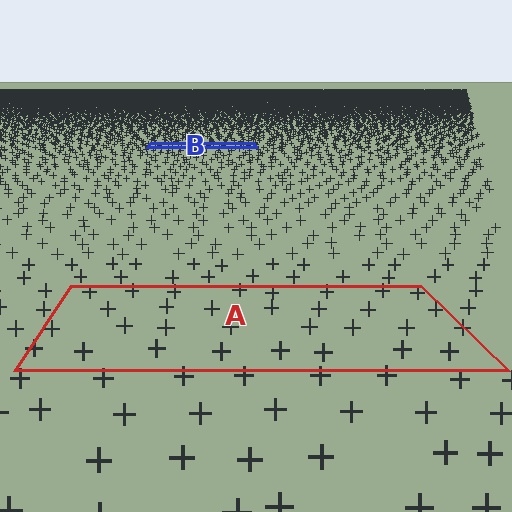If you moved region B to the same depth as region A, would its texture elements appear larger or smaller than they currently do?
They would appear larger. At a closer depth, the same texture elements are projected at a bigger on-screen size.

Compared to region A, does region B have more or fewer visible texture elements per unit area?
Region B has more texture elements per unit area — they are packed more densely because it is farther away.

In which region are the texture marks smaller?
The texture marks are smaller in region B, because it is farther away.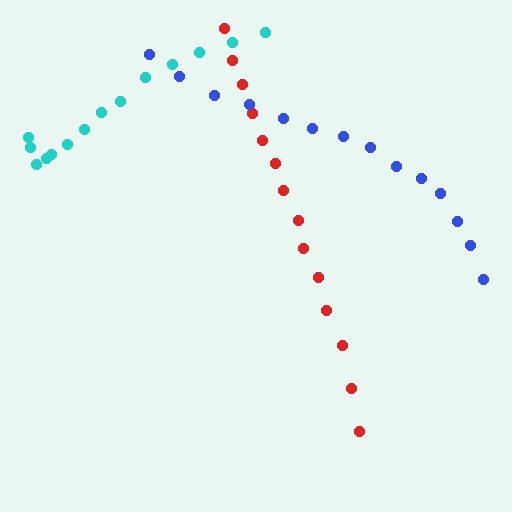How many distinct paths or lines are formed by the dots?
There are 3 distinct paths.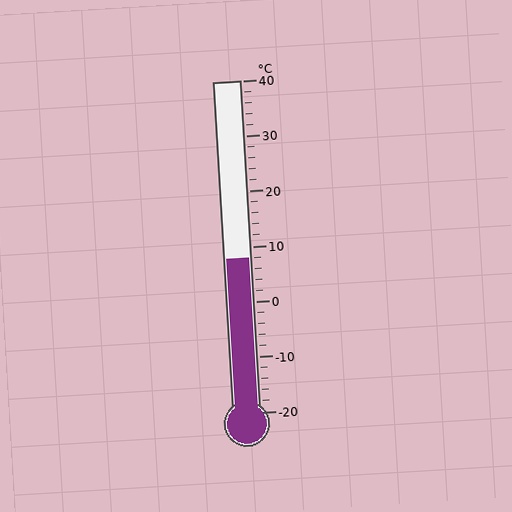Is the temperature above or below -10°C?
The temperature is above -10°C.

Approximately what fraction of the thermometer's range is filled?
The thermometer is filled to approximately 45% of its range.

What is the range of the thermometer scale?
The thermometer scale ranges from -20°C to 40°C.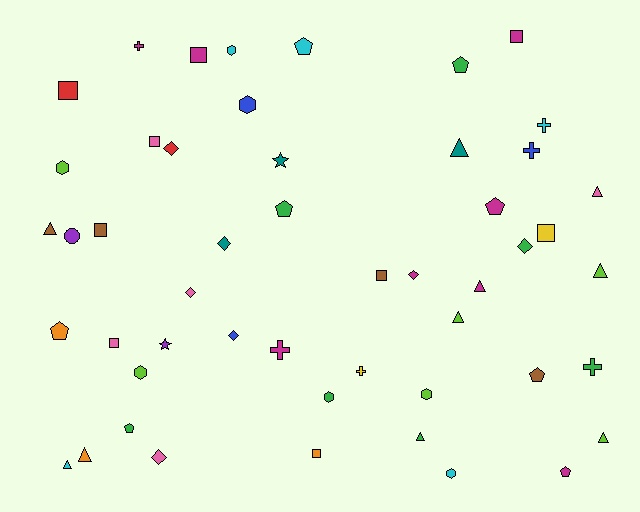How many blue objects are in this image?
There are 3 blue objects.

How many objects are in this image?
There are 50 objects.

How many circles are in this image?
There is 1 circle.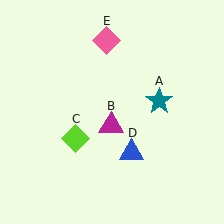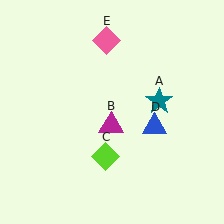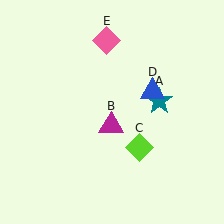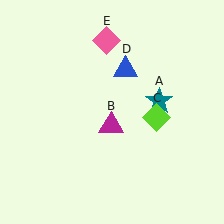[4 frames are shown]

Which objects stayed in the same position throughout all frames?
Teal star (object A) and magenta triangle (object B) and pink diamond (object E) remained stationary.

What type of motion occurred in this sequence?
The lime diamond (object C), blue triangle (object D) rotated counterclockwise around the center of the scene.